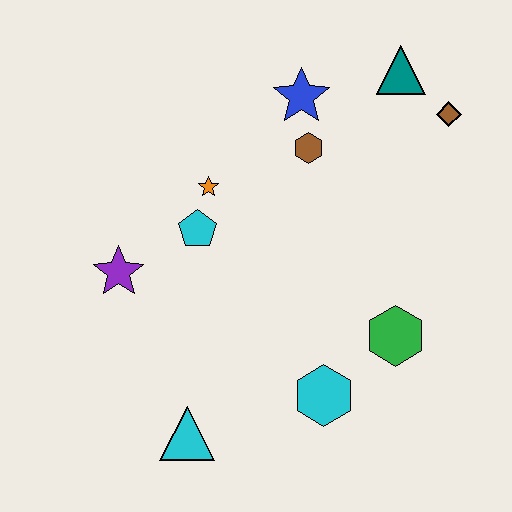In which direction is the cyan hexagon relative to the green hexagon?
The cyan hexagon is to the left of the green hexagon.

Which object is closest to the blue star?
The brown hexagon is closest to the blue star.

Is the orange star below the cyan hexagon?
No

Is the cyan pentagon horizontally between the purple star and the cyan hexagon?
Yes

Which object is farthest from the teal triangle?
The cyan triangle is farthest from the teal triangle.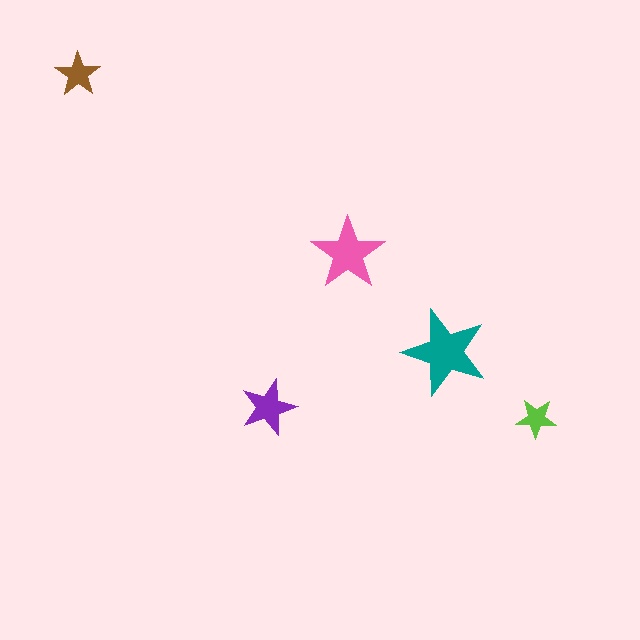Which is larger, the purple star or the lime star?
The purple one.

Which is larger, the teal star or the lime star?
The teal one.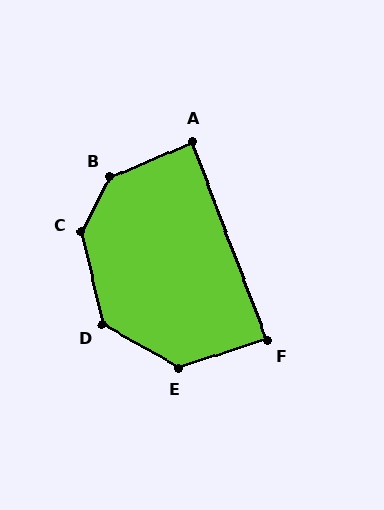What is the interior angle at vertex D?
Approximately 132 degrees (obtuse).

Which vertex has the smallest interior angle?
F, at approximately 87 degrees.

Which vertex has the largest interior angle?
B, at approximately 141 degrees.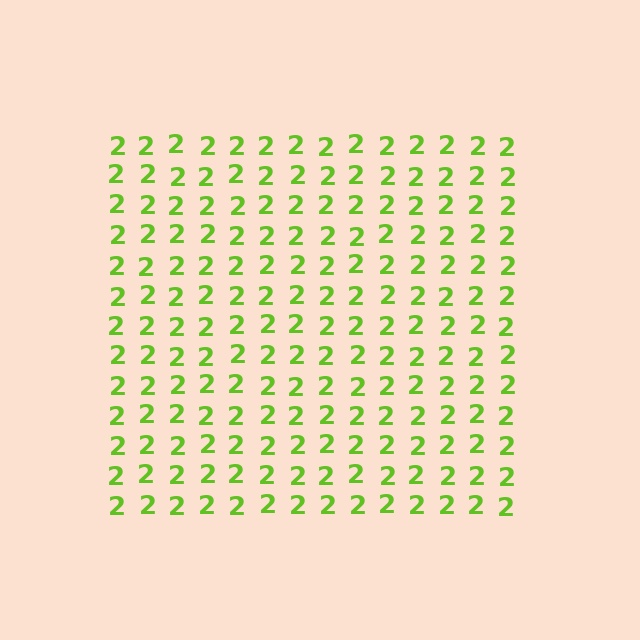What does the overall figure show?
The overall figure shows a square.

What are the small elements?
The small elements are digit 2's.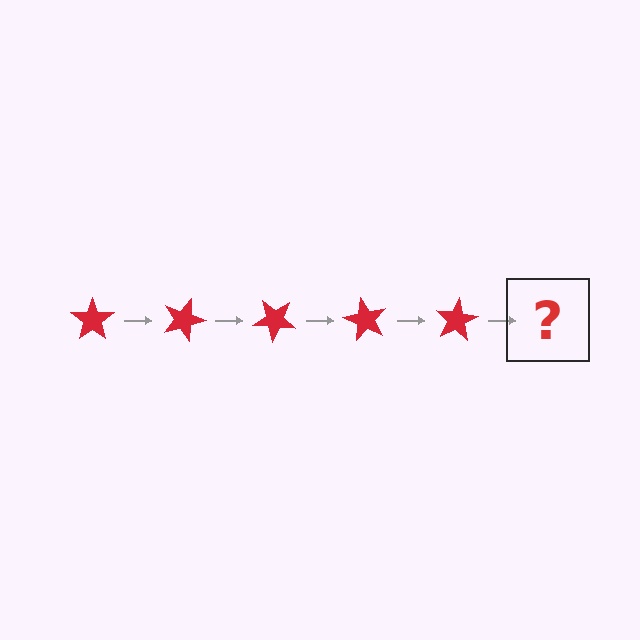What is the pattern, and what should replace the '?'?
The pattern is that the star rotates 20 degrees each step. The '?' should be a red star rotated 100 degrees.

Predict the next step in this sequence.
The next step is a red star rotated 100 degrees.